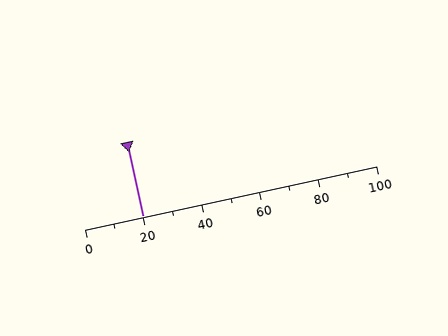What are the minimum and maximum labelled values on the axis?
The axis runs from 0 to 100.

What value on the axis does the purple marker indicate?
The marker indicates approximately 20.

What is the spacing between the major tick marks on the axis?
The major ticks are spaced 20 apart.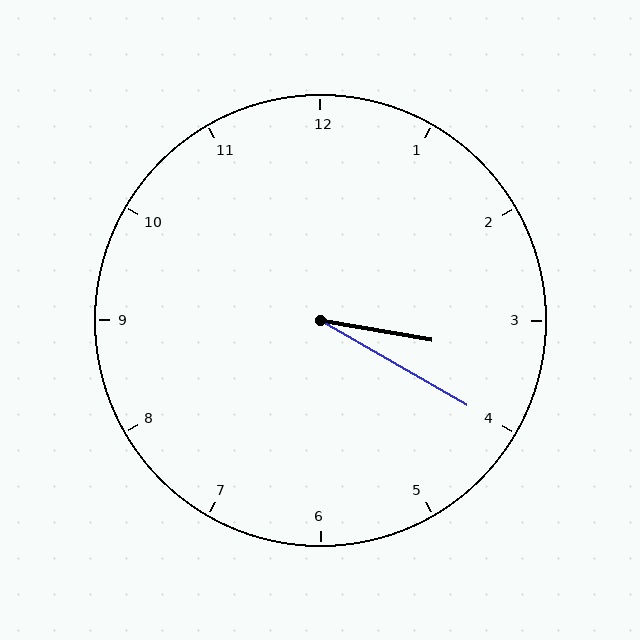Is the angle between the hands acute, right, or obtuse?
It is acute.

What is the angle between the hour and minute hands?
Approximately 20 degrees.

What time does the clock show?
3:20.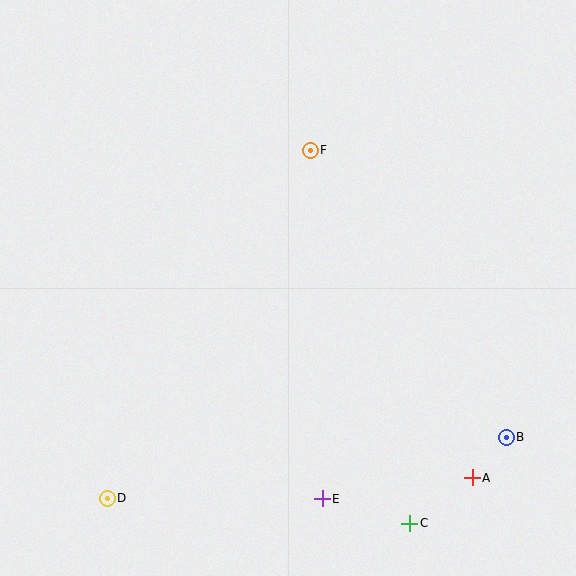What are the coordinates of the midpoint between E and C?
The midpoint between E and C is at (366, 511).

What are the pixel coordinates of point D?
Point D is at (107, 498).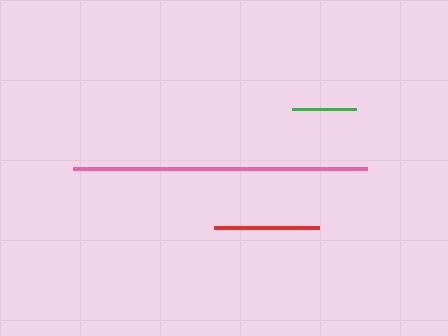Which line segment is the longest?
The pink line is the longest at approximately 293 pixels.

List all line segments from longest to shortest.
From longest to shortest: pink, red, green.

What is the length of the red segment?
The red segment is approximately 105 pixels long.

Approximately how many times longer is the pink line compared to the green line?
The pink line is approximately 4.6 times the length of the green line.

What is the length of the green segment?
The green segment is approximately 64 pixels long.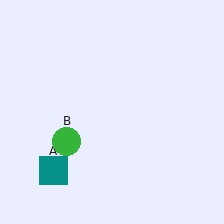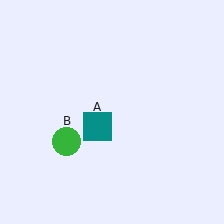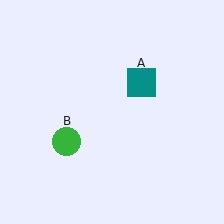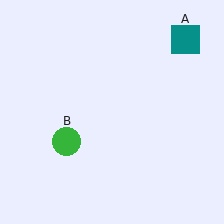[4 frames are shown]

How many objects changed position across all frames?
1 object changed position: teal square (object A).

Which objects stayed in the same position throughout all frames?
Green circle (object B) remained stationary.